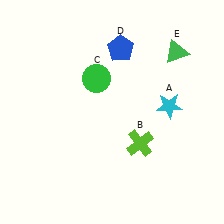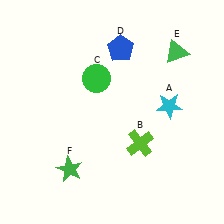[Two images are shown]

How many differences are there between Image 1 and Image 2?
There is 1 difference between the two images.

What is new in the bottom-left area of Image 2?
A green star (F) was added in the bottom-left area of Image 2.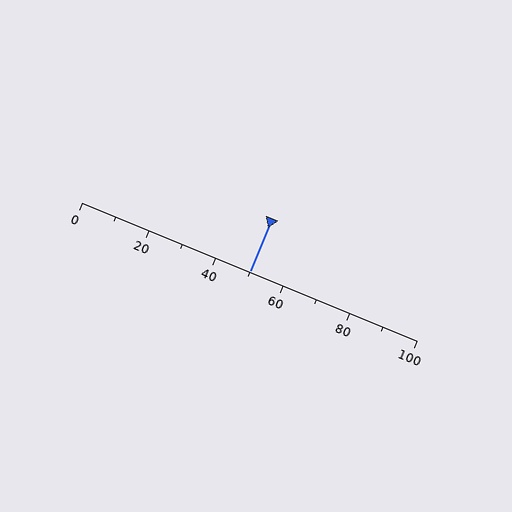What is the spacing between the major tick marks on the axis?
The major ticks are spaced 20 apart.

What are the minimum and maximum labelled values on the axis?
The axis runs from 0 to 100.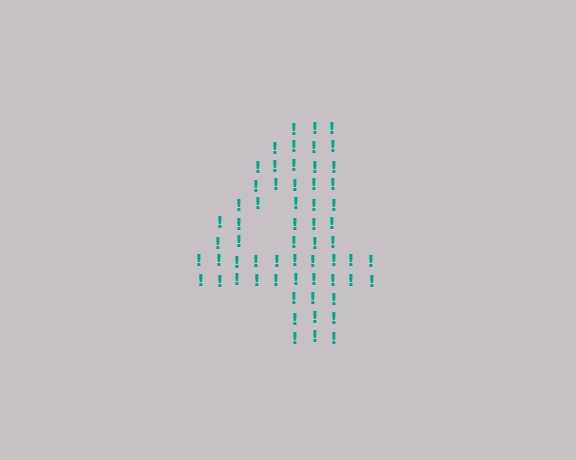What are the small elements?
The small elements are exclamation marks.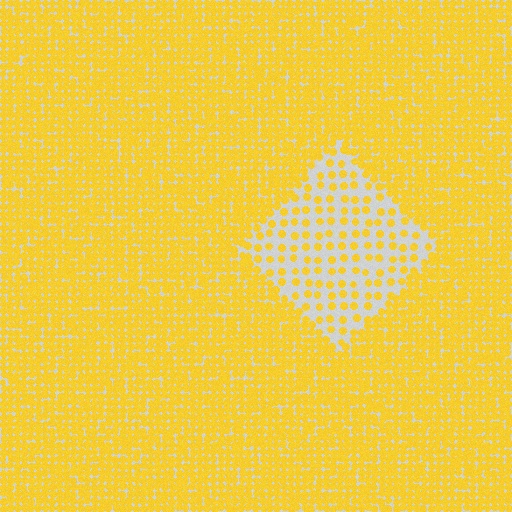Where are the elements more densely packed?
The elements are more densely packed outside the diamond boundary.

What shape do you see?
I see a diamond.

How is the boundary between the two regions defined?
The boundary is defined by a change in element density (approximately 2.9x ratio). All elements are the same color, size, and shape.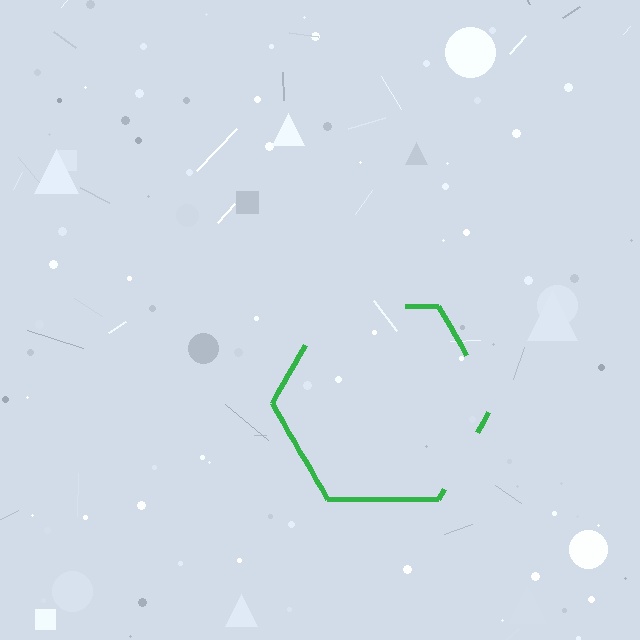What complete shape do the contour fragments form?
The contour fragments form a hexagon.